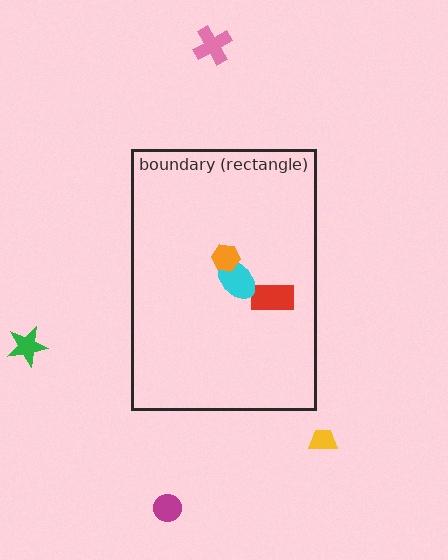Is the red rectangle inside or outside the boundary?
Inside.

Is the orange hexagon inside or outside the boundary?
Inside.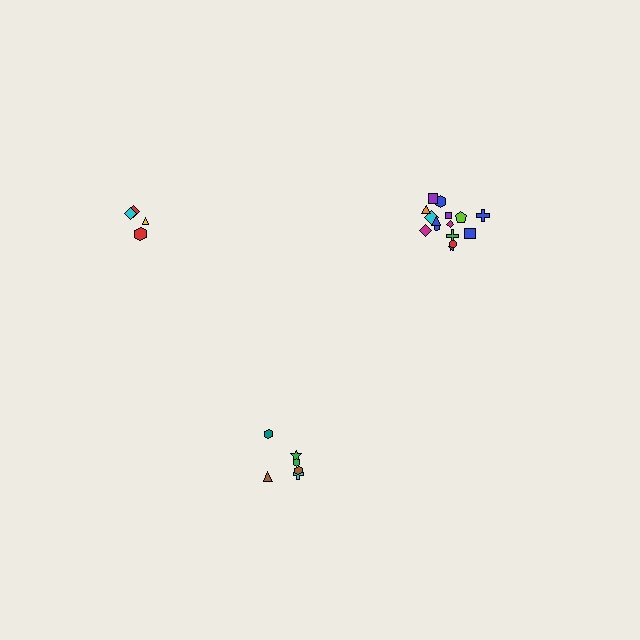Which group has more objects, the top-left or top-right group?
The top-right group.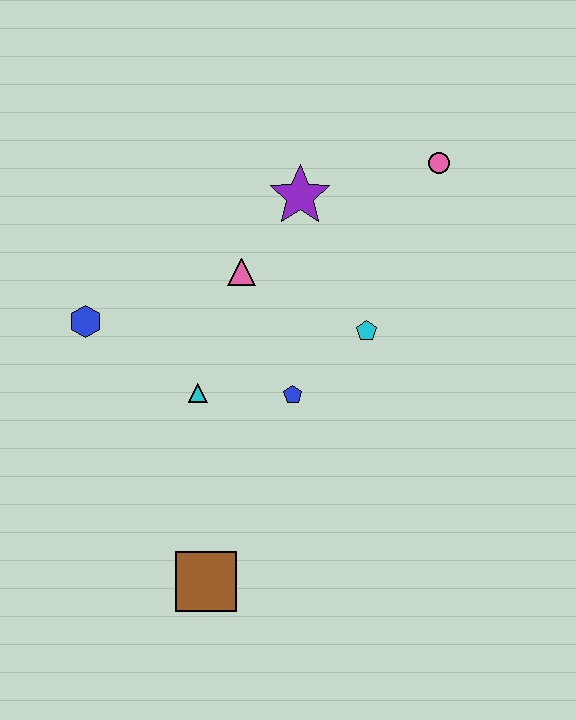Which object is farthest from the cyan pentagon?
The brown square is farthest from the cyan pentagon.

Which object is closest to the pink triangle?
The purple star is closest to the pink triangle.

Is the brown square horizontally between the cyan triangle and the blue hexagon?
No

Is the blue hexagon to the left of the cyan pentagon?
Yes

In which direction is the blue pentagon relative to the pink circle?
The blue pentagon is below the pink circle.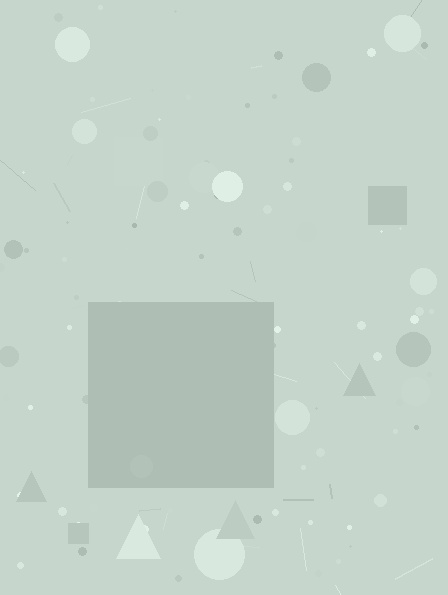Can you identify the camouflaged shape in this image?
The camouflaged shape is a square.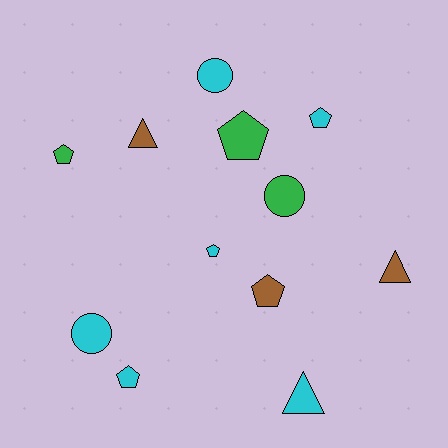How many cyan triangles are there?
There is 1 cyan triangle.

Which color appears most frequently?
Cyan, with 6 objects.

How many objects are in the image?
There are 12 objects.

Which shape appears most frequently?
Pentagon, with 6 objects.